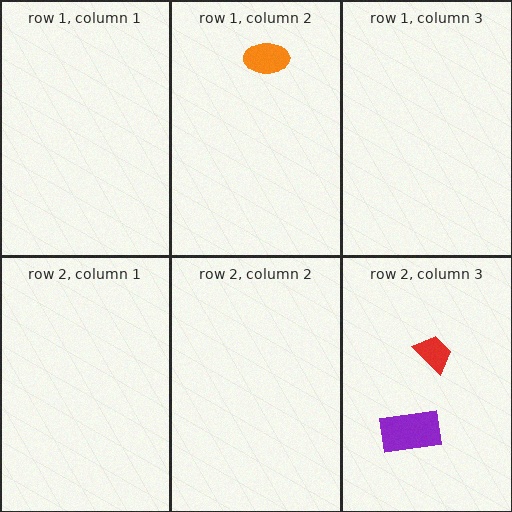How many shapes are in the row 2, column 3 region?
2.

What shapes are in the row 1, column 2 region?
The orange ellipse.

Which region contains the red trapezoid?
The row 2, column 3 region.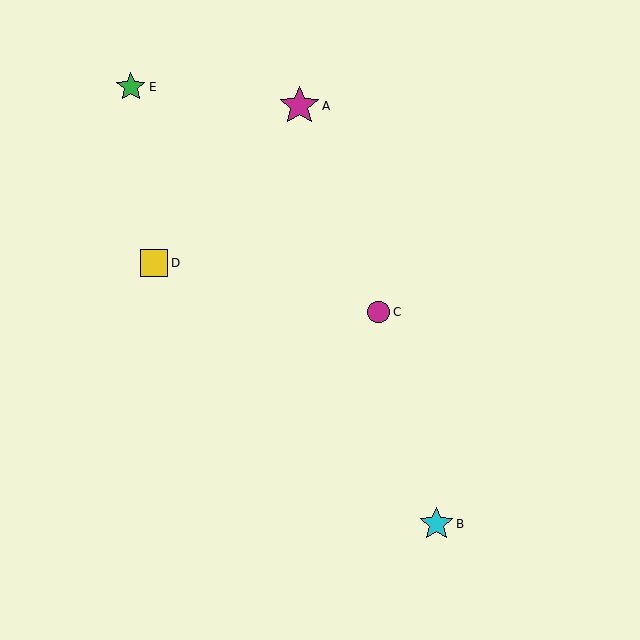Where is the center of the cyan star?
The center of the cyan star is at (436, 524).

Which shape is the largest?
The magenta star (labeled A) is the largest.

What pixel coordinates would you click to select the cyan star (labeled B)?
Click at (436, 524) to select the cyan star B.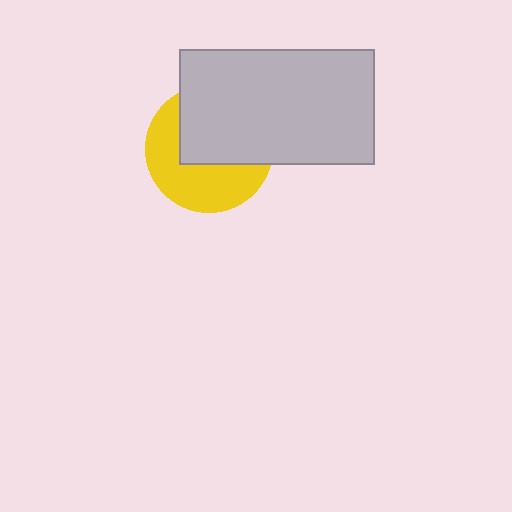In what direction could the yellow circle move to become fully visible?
The yellow circle could move toward the lower-left. That would shift it out from behind the light gray rectangle entirely.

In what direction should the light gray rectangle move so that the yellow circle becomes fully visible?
The light gray rectangle should move toward the upper-right. That is the shortest direction to clear the overlap and leave the yellow circle fully visible.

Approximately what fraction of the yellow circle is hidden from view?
Roughly 51% of the yellow circle is hidden behind the light gray rectangle.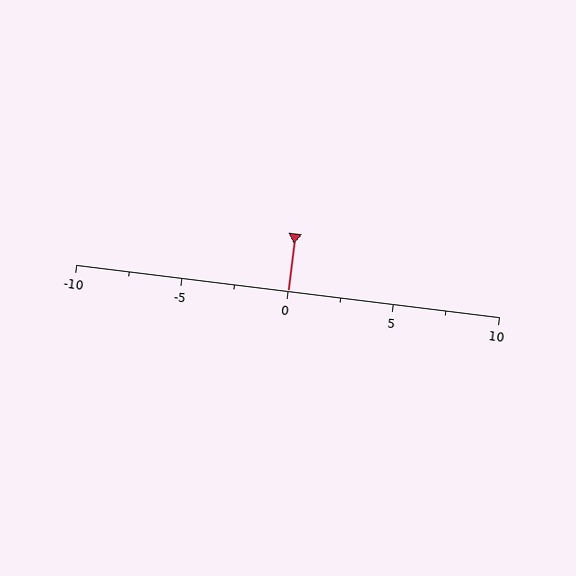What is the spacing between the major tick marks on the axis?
The major ticks are spaced 5 apart.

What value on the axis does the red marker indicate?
The marker indicates approximately 0.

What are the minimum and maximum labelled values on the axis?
The axis runs from -10 to 10.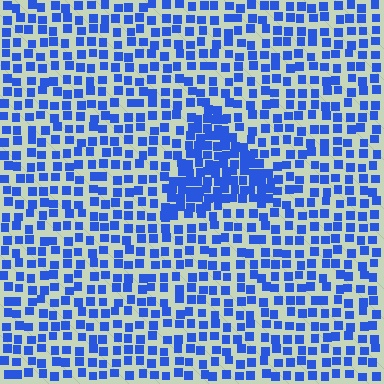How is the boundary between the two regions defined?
The boundary is defined by a change in element density (approximately 1.9x ratio). All elements are the same color, size, and shape.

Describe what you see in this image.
The image contains small blue elements arranged at two different densities. A triangle-shaped region is visible where the elements are more densely packed than the surrounding area.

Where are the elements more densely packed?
The elements are more densely packed inside the triangle boundary.